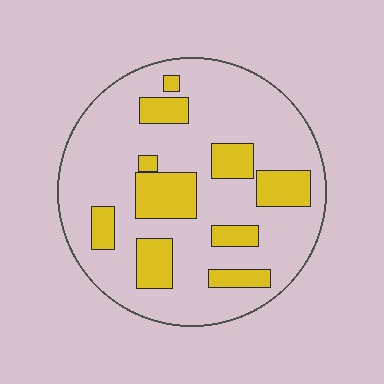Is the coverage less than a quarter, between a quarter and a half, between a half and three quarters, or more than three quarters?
Less than a quarter.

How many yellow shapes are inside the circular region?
10.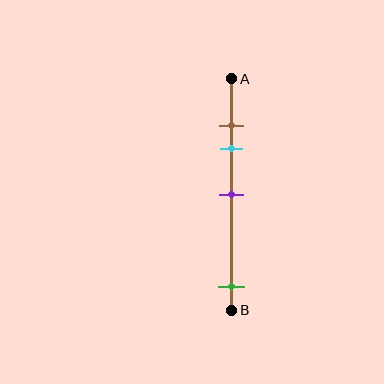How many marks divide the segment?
There are 4 marks dividing the segment.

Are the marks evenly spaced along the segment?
No, the marks are not evenly spaced.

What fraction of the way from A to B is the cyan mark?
The cyan mark is approximately 30% (0.3) of the way from A to B.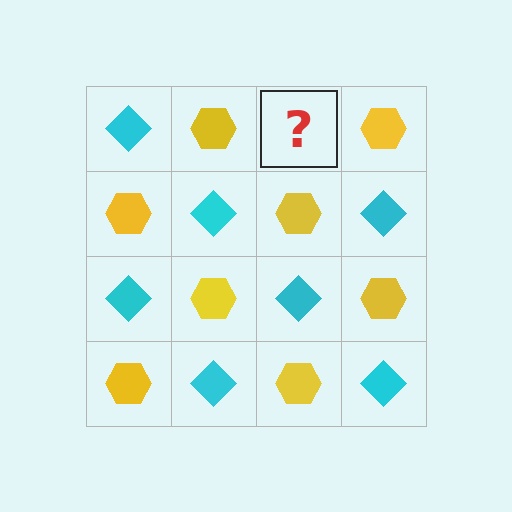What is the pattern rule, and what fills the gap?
The rule is that it alternates cyan diamond and yellow hexagon in a checkerboard pattern. The gap should be filled with a cyan diamond.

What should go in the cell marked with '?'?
The missing cell should contain a cyan diamond.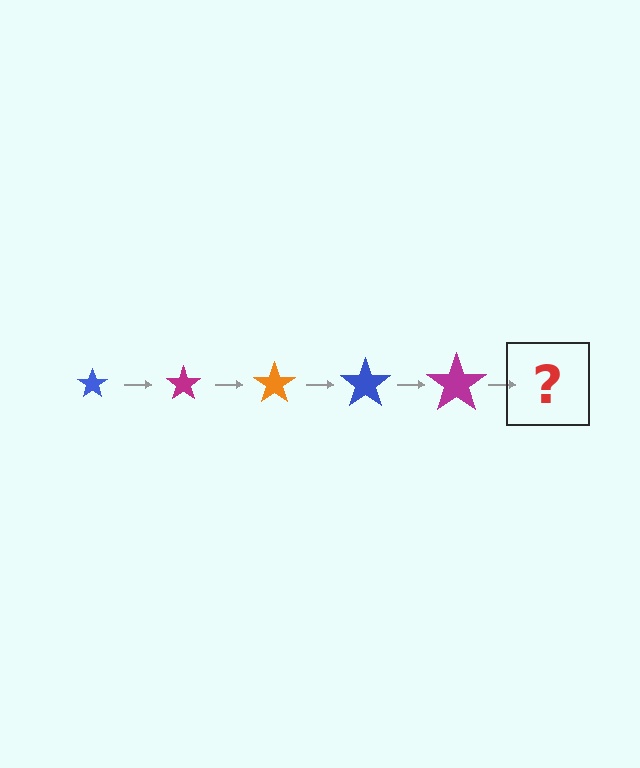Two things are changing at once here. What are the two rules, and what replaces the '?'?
The two rules are that the star grows larger each step and the color cycles through blue, magenta, and orange. The '?' should be an orange star, larger than the previous one.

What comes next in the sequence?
The next element should be an orange star, larger than the previous one.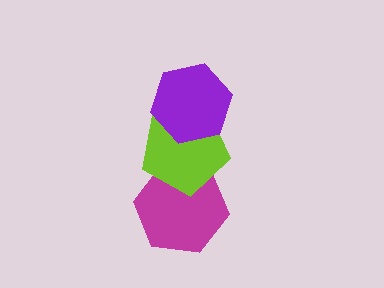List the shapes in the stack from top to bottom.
From top to bottom: the purple hexagon, the lime pentagon, the magenta hexagon.